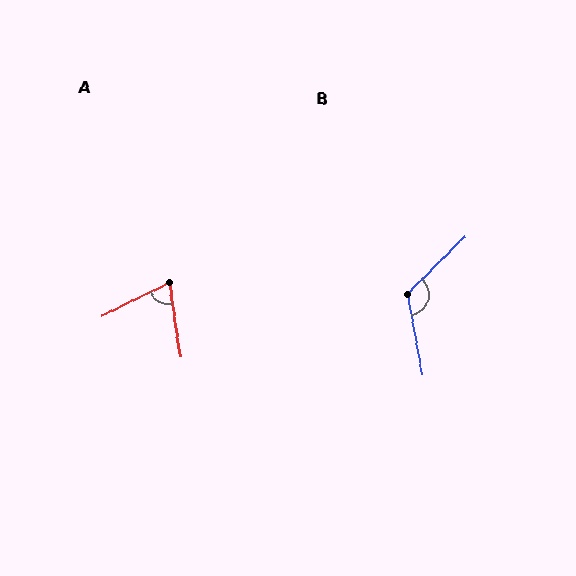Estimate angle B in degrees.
Approximately 124 degrees.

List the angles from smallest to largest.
A (72°), B (124°).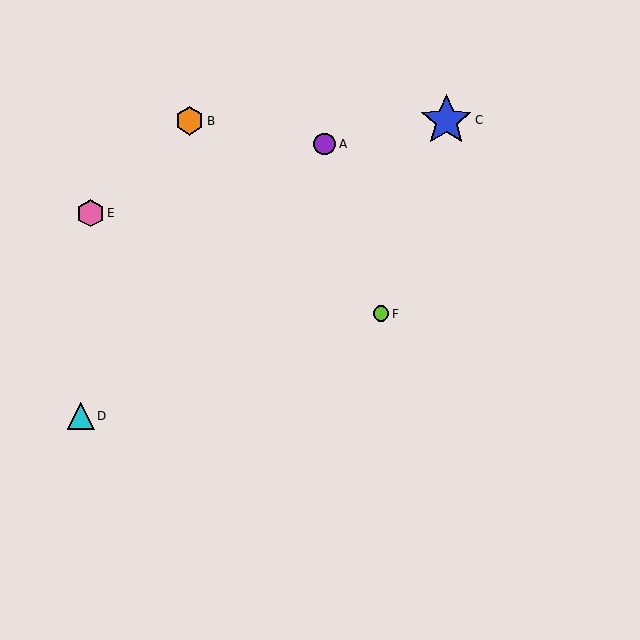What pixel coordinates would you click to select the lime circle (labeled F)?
Click at (381, 314) to select the lime circle F.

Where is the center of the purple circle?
The center of the purple circle is at (325, 144).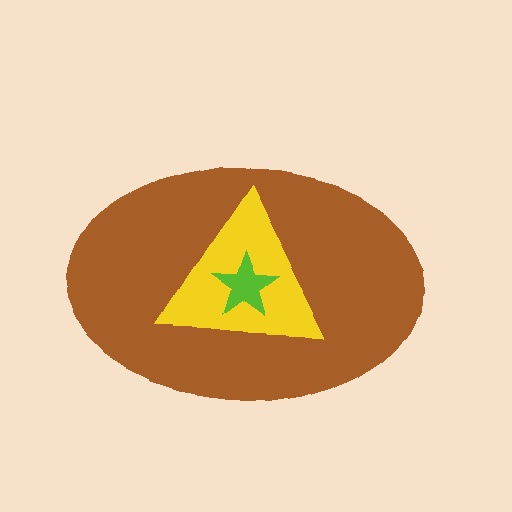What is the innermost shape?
The lime star.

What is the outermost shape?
The brown ellipse.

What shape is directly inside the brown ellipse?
The yellow triangle.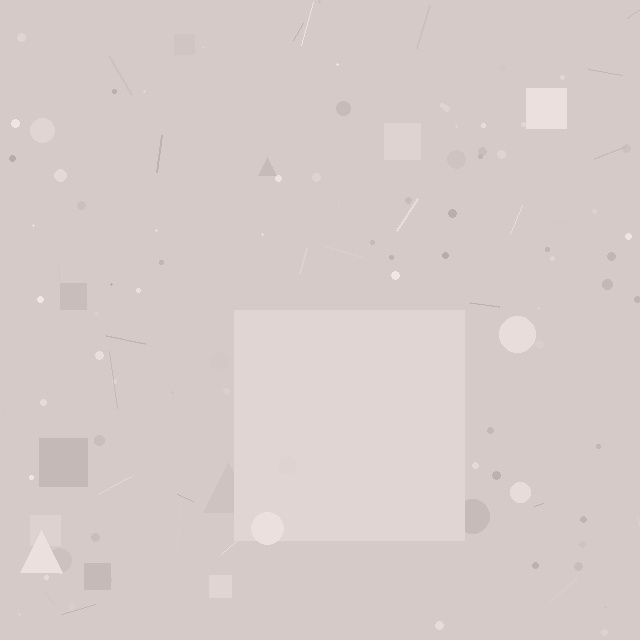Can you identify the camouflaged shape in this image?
The camouflaged shape is a square.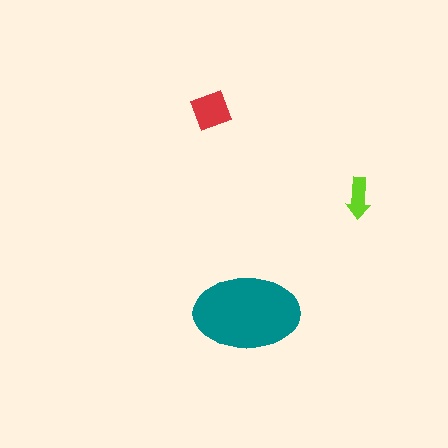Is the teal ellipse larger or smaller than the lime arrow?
Larger.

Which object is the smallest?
The lime arrow.